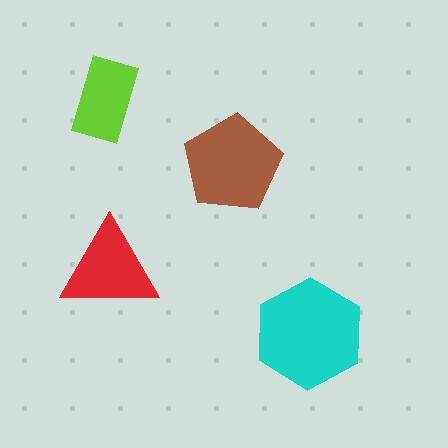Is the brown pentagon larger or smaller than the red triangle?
Larger.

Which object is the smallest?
The lime rectangle.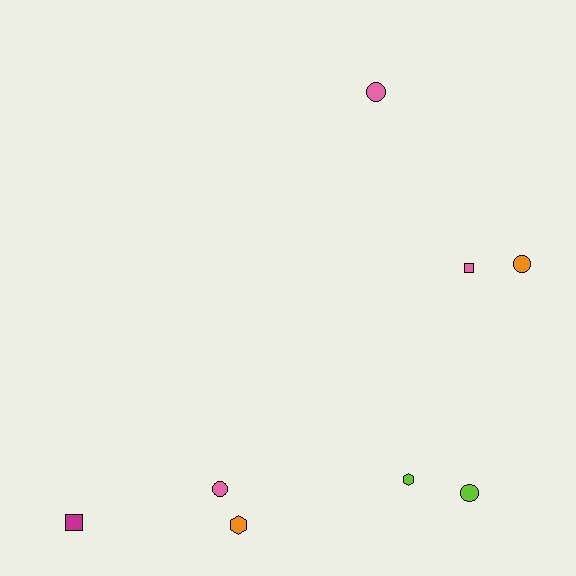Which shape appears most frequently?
Circle, with 4 objects.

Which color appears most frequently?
Pink, with 3 objects.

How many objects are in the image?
There are 8 objects.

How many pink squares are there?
There is 1 pink square.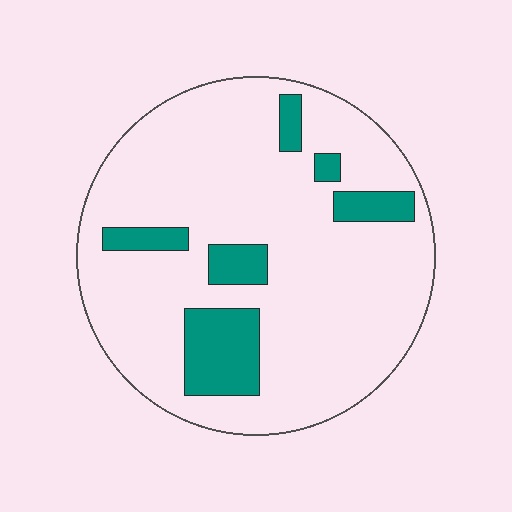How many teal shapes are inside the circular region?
6.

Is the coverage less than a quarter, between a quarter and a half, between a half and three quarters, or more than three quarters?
Less than a quarter.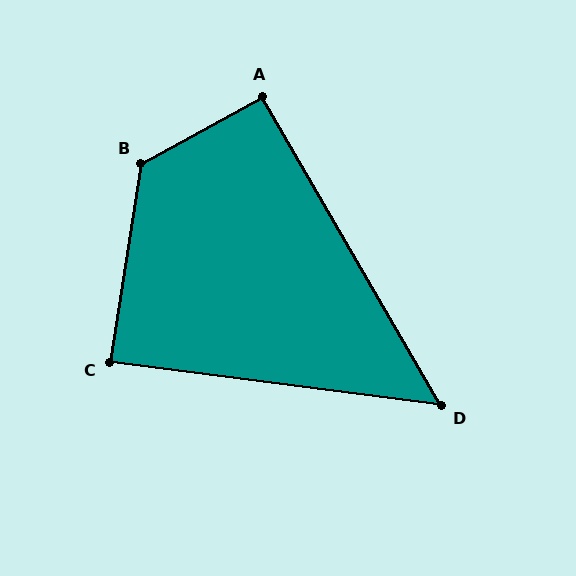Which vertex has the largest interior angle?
B, at approximately 128 degrees.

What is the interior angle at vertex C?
Approximately 89 degrees (approximately right).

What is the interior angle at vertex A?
Approximately 91 degrees (approximately right).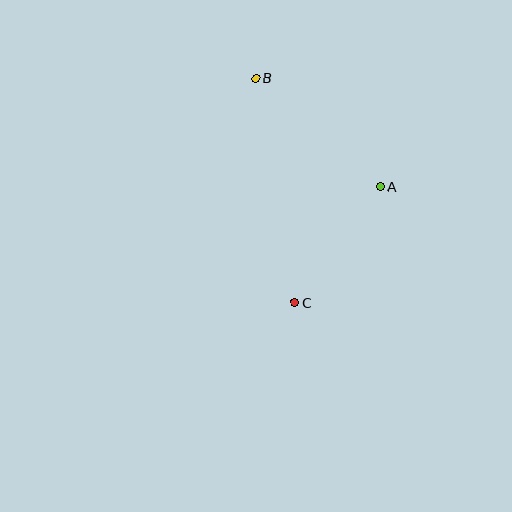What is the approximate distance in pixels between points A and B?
The distance between A and B is approximately 165 pixels.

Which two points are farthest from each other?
Points B and C are farthest from each other.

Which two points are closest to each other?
Points A and C are closest to each other.